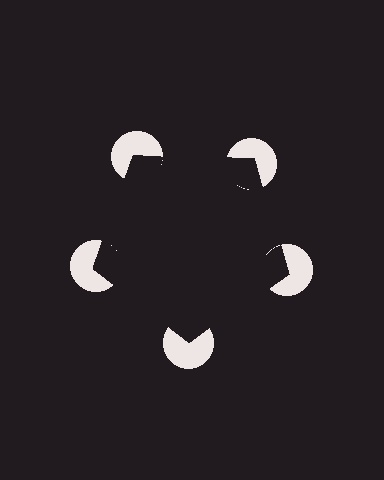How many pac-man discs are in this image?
There are 5 — one at each vertex of the illusory pentagon.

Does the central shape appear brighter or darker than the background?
It typically appears slightly darker than the background, even though no actual brightness change is drawn.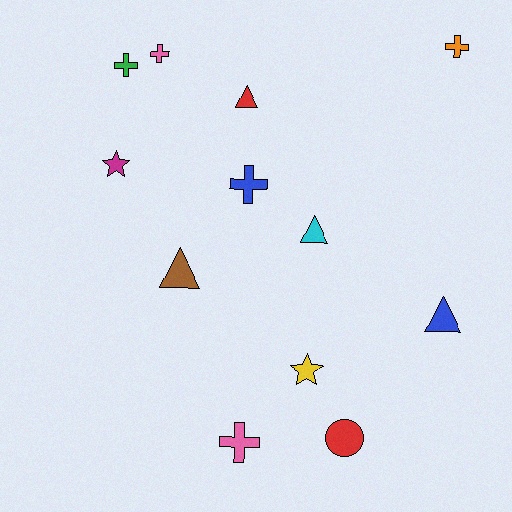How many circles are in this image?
There is 1 circle.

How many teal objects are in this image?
There are no teal objects.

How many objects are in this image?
There are 12 objects.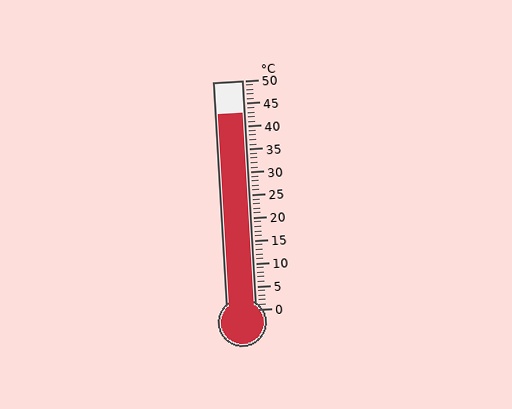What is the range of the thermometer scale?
The thermometer scale ranges from 0°C to 50°C.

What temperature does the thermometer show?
The thermometer shows approximately 43°C.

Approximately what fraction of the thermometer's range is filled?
The thermometer is filled to approximately 85% of its range.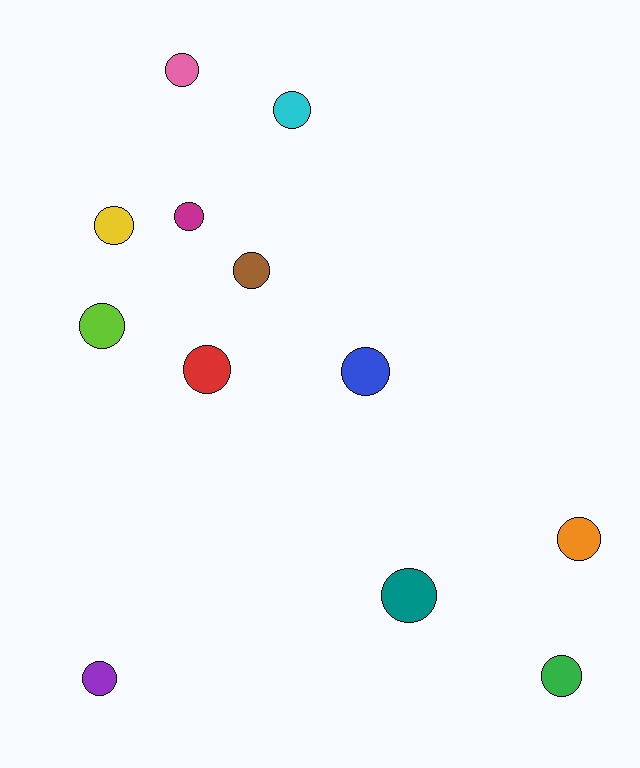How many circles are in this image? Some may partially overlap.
There are 12 circles.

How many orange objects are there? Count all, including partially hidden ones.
There is 1 orange object.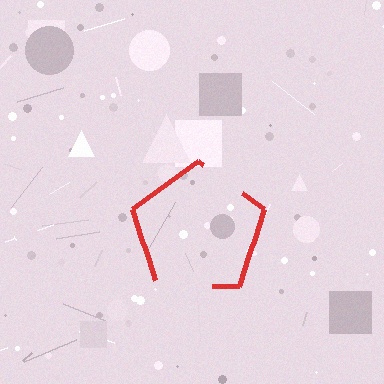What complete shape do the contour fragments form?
The contour fragments form a pentagon.